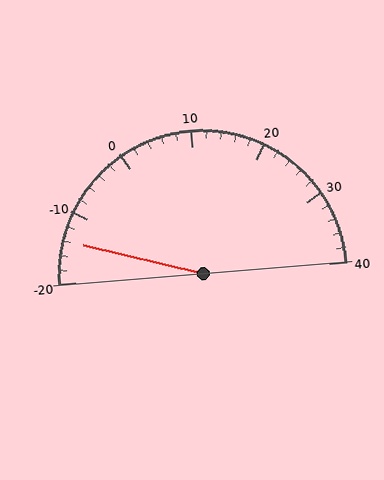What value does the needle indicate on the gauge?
The needle indicates approximately -14.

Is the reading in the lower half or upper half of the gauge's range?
The reading is in the lower half of the range (-20 to 40).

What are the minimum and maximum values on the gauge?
The gauge ranges from -20 to 40.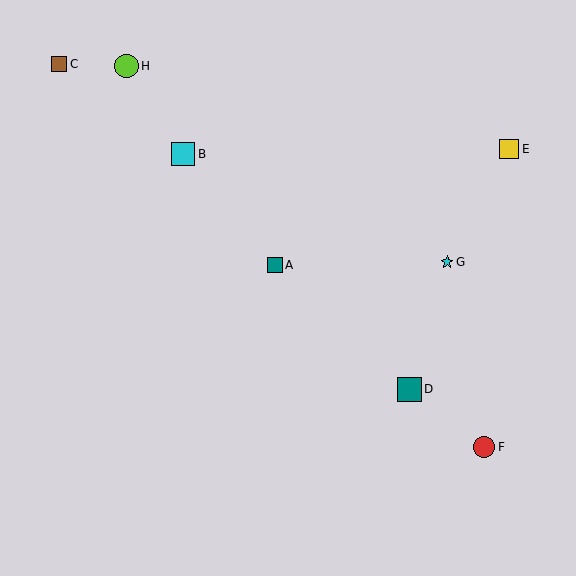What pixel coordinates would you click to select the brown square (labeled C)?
Click at (59, 64) to select the brown square C.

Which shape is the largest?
The teal square (labeled D) is the largest.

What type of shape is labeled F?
Shape F is a red circle.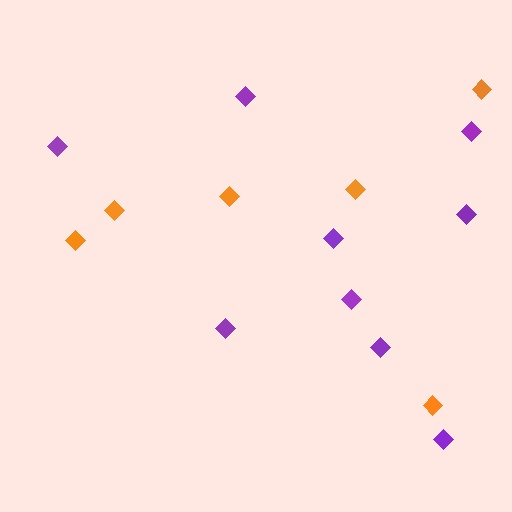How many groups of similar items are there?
There are 2 groups: one group of purple diamonds (9) and one group of orange diamonds (6).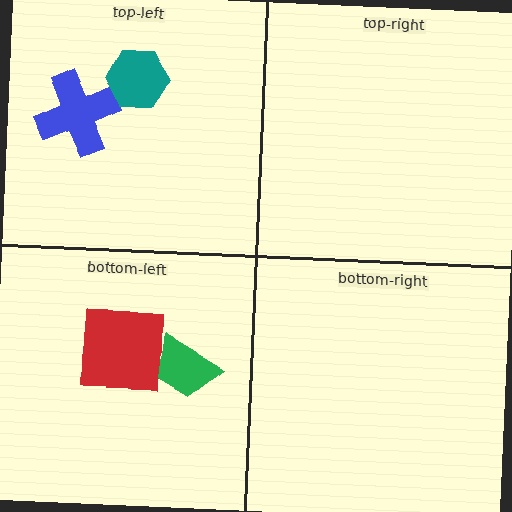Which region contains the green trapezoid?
The bottom-left region.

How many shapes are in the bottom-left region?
2.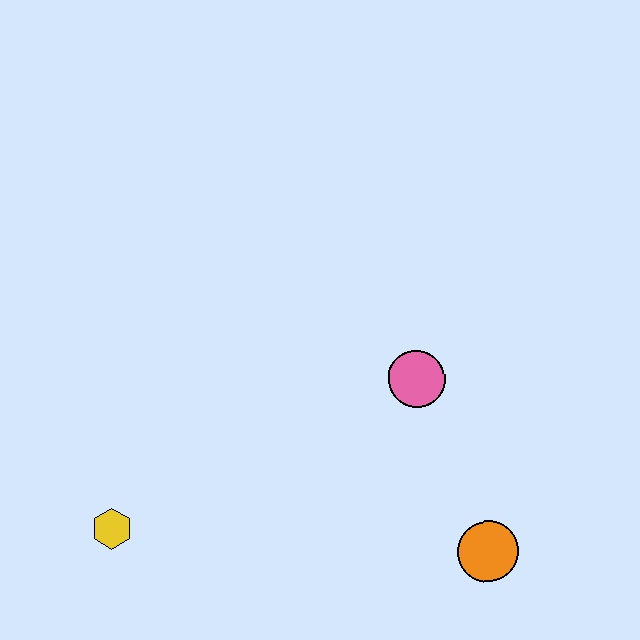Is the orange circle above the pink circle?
No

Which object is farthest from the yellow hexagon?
The orange circle is farthest from the yellow hexagon.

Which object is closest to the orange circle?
The pink circle is closest to the orange circle.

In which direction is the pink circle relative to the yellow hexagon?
The pink circle is to the right of the yellow hexagon.